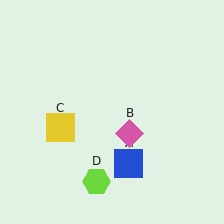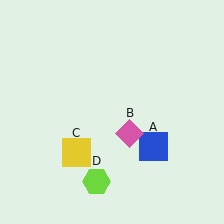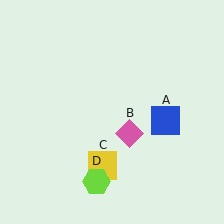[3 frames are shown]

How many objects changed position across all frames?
2 objects changed position: blue square (object A), yellow square (object C).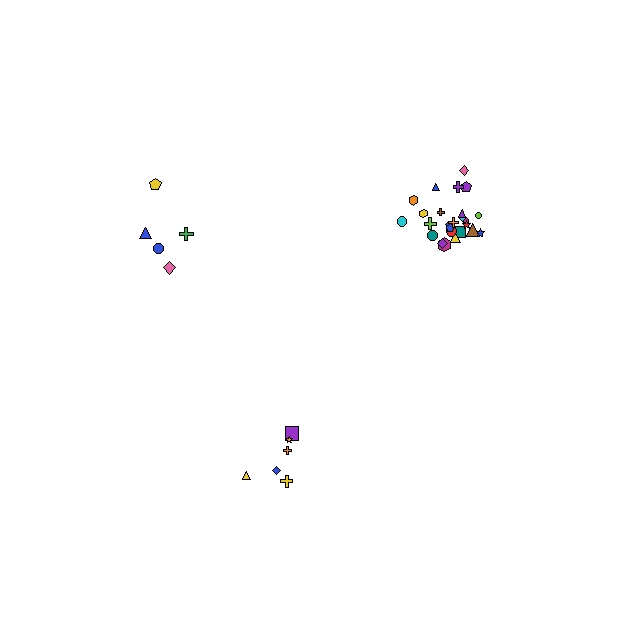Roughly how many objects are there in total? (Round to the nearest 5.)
Roughly 35 objects in total.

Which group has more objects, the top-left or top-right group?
The top-right group.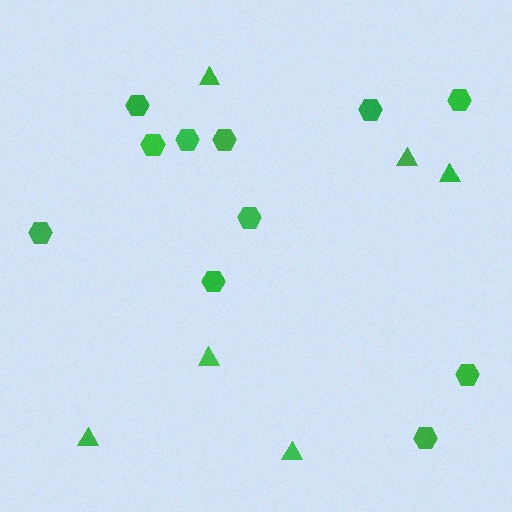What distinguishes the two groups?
There are 2 groups: one group of hexagons (11) and one group of triangles (6).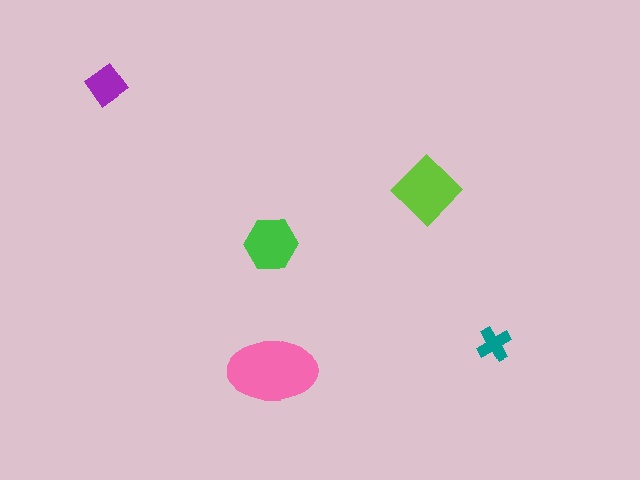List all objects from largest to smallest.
The pink ellipse, the lime diamond, the green hexagon, the purple diamond, the teal cross.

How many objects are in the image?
There are 5 objects in the image.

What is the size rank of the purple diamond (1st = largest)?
4th.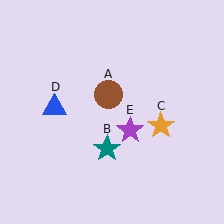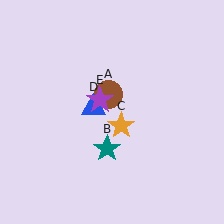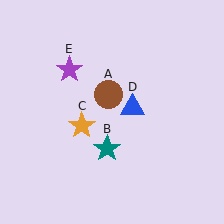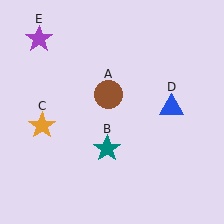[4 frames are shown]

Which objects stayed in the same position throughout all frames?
Brown circle (object A) and teal star (object B) remained stationary.